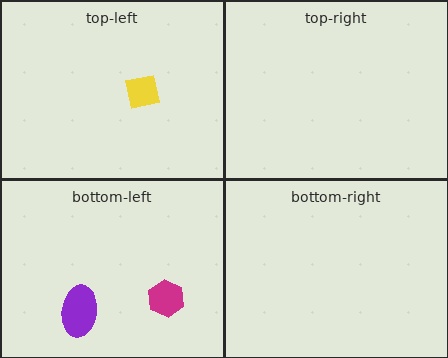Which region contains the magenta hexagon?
The bottom-left region.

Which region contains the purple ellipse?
The bottom-left region.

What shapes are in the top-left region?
The yellow square.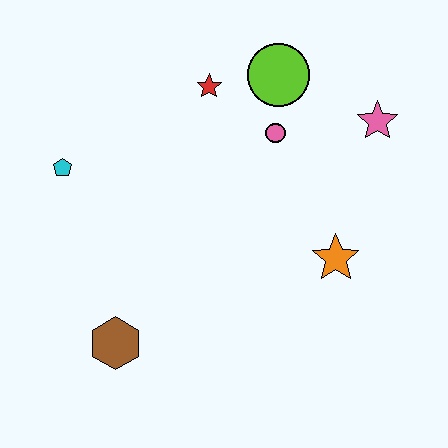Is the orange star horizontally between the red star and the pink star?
Yes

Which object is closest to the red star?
The lime circle is closest to the red star.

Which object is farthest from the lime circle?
The brown hexagon is farthest from the lime circle.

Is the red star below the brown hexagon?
No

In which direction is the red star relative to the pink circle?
The red star is to the left of the pink circle.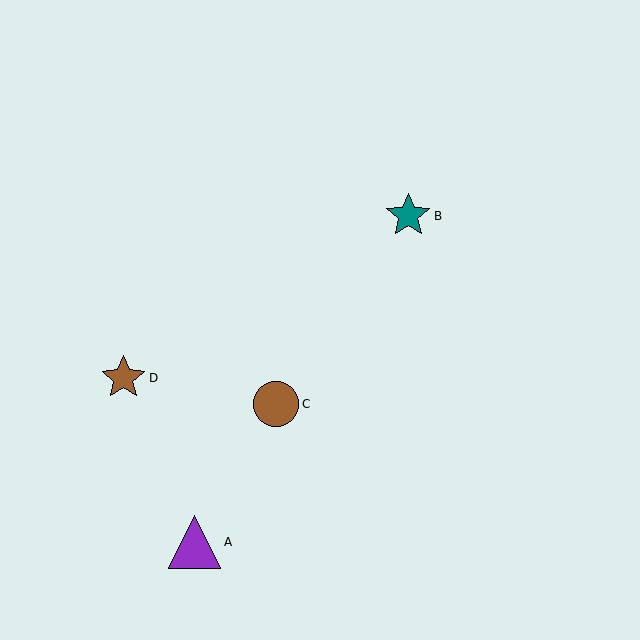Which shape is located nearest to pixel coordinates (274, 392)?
The brown circle (labeled C) at (276, 404) is nearest to that location.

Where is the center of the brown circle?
The center of the brown circle is at (276, 404).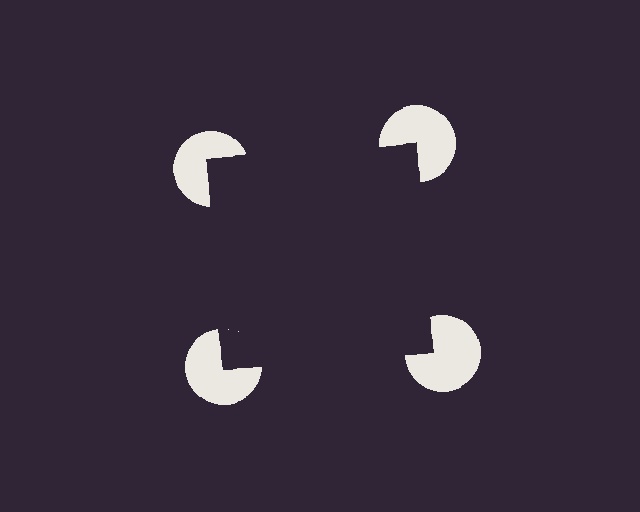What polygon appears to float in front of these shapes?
An illusory square — its edges are inferred from the aligned wedge cuts in the pac-man discs, not physically drawn.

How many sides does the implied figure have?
4 sides.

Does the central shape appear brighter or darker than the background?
It typically appears slightly darker than the background, even though no actual brightness change is drawn.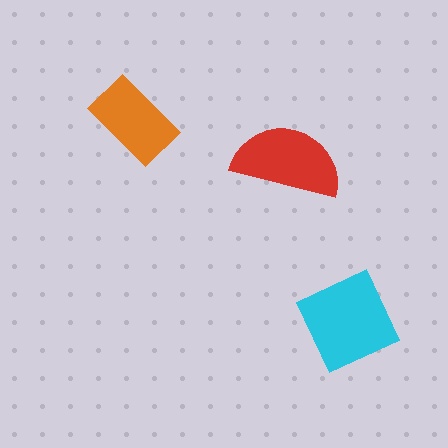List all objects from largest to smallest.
The cyan diamond, the red semicircle, the orange rectangle.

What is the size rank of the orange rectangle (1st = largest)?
3rd.